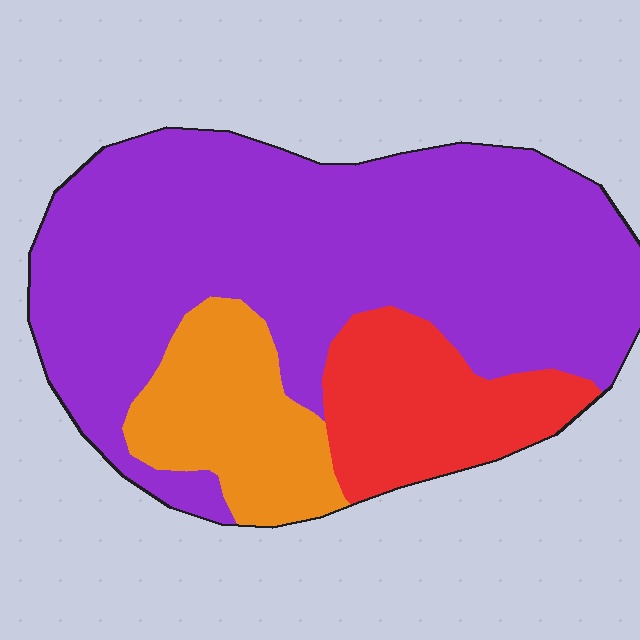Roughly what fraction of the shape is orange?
Orange takes up about one sixth (1/6) of the shape.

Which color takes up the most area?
Purple, at roughly 65%.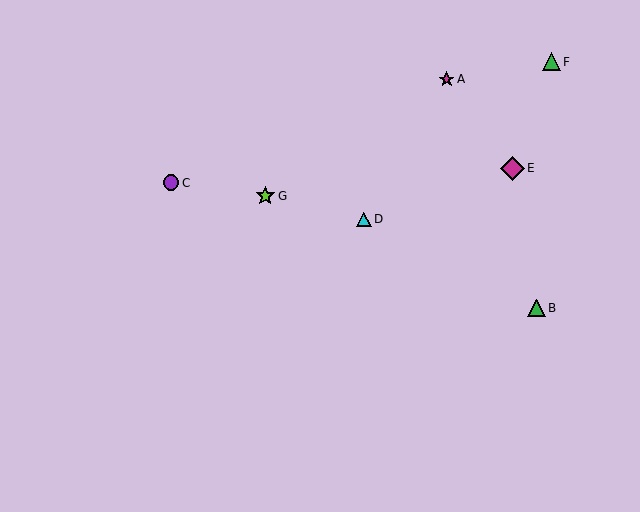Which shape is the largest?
The magenta diamond (labeled E) is the largest.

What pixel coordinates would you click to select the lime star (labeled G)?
Click at (265, 196) to select the lime star G.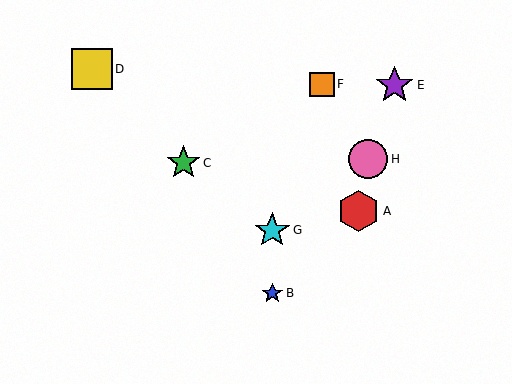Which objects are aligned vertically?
Objects B, G are aligned vertically.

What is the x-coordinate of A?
Object A is at x≈359.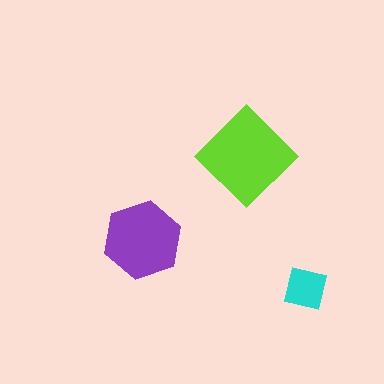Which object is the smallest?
The cyan square.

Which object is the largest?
The lime diamond.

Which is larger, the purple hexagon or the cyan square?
The purple hexagon.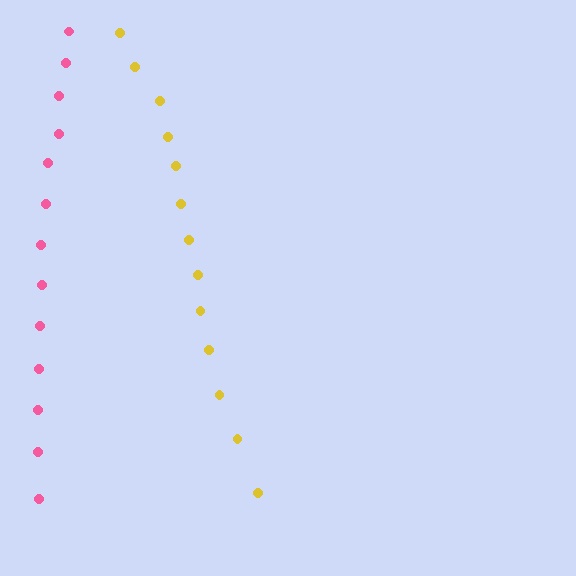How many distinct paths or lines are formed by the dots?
There are 2 distinct paths.